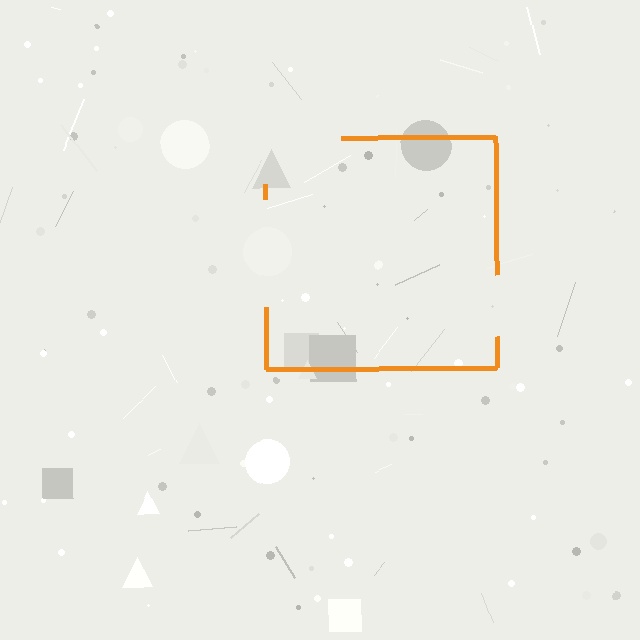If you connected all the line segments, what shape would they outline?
They would outline a square.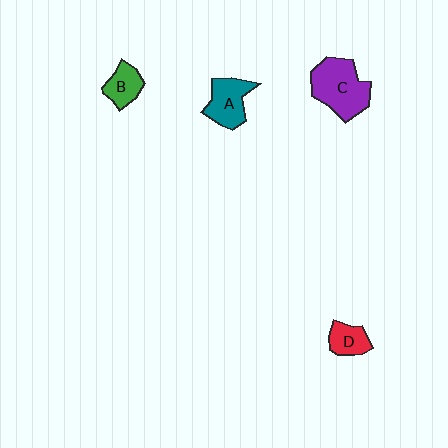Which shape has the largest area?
Shape C (purple).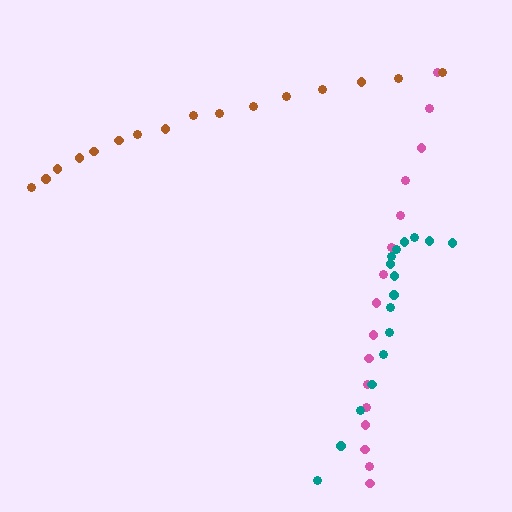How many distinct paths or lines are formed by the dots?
There are 3 distinct paths.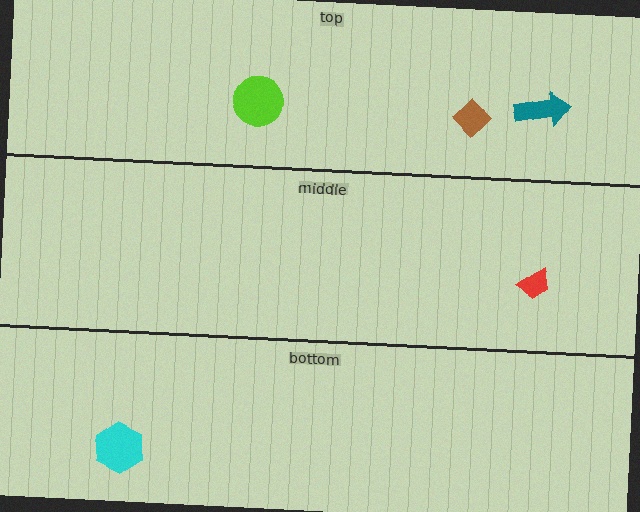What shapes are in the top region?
The teal arrow, the brown diamond, the lime circle.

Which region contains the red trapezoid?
The middle region.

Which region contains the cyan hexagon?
The bottom region.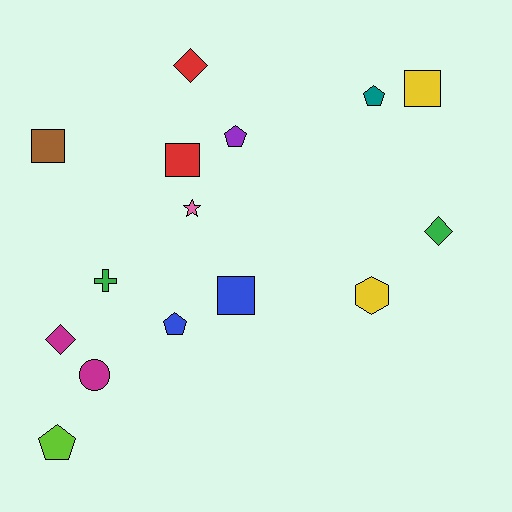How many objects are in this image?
There are 15 objects.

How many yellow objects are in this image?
There are 2 yellow objects.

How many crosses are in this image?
There is 1 cross.